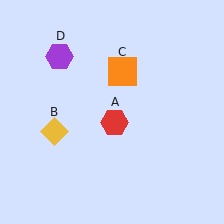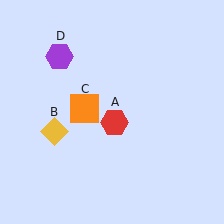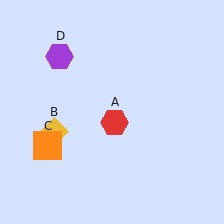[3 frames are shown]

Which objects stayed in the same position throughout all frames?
Red hexagon (object A) and yellow diamond (object B) and purple hexagon (object D) remained stationary.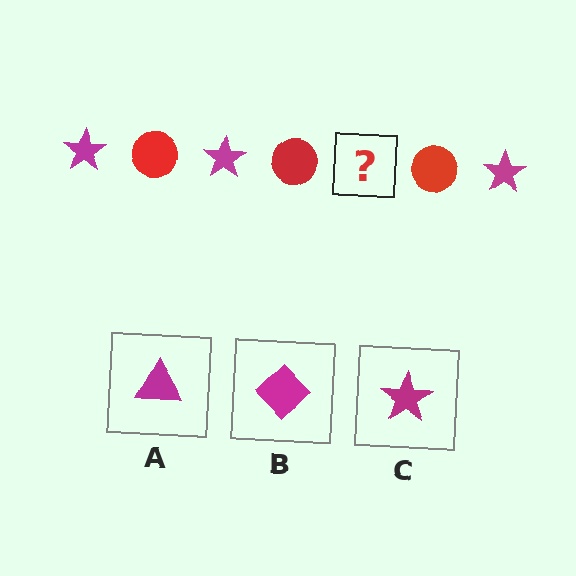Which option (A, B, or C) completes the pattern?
C.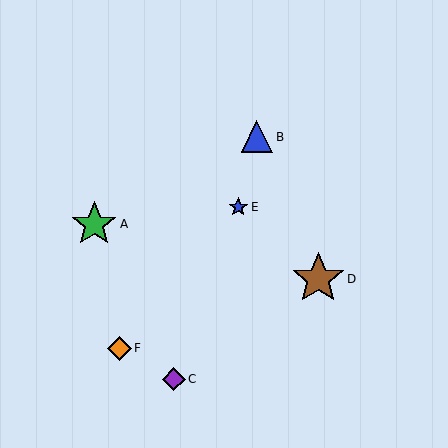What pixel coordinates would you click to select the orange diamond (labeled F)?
Click at (119, 348) to select the orange diamond F.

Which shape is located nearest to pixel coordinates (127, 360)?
The orange diamond (labeled F) at (119, 348) is nearest to that location.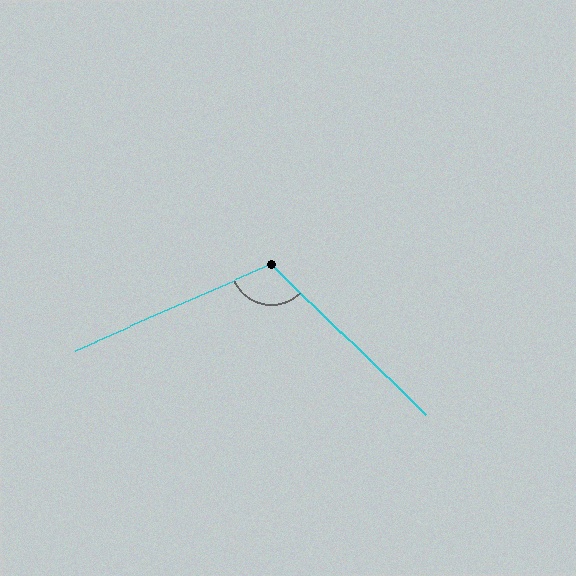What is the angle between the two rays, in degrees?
Approximately 112 degrees.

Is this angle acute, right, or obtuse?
It is obtuse.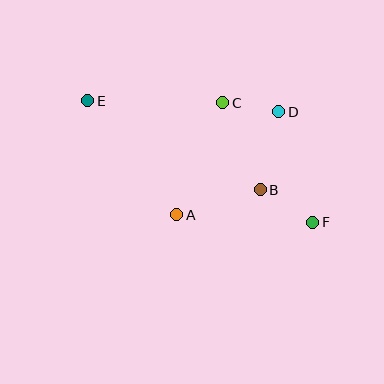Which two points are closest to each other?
Points C and D are closest to each other.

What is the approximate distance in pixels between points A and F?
The distance between A and F is approximately 136 pixels.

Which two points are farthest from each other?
Points E and F are farthest from each other.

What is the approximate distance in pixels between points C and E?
The distance between C and E is approximately 135 pixels.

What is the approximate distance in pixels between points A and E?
The distance between A and E is approximately 145 pixels.